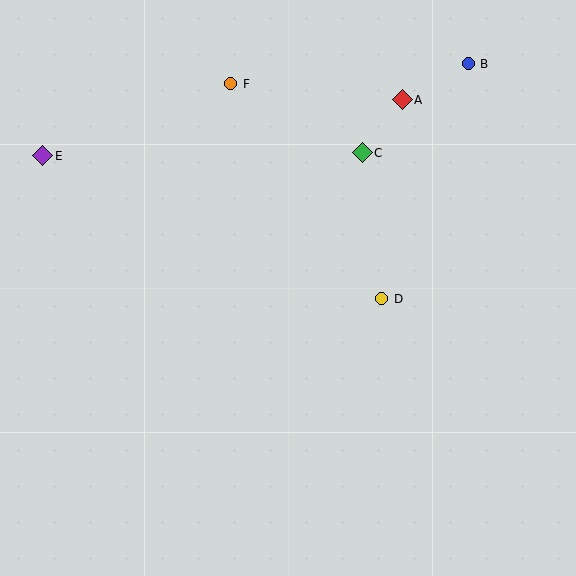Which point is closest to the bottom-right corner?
Point D is closest to the bottom-right corner.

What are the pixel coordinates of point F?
Point F is at (231, 84).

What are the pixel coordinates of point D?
Point D is at (382, 299).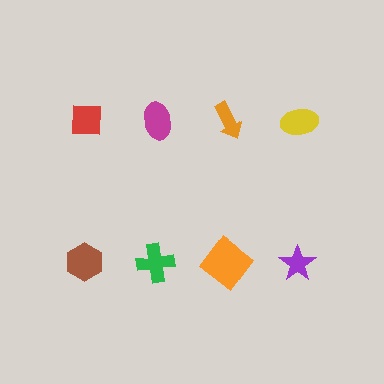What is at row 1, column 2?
A magenta ellipse.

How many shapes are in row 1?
4 shapes.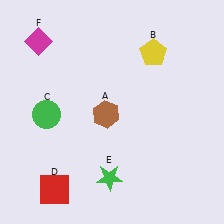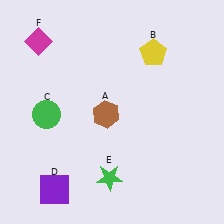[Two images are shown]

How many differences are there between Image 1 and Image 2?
There is 1 difference between the two images.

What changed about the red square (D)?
In Image 1, D is red. In Image 2, it changed to purple.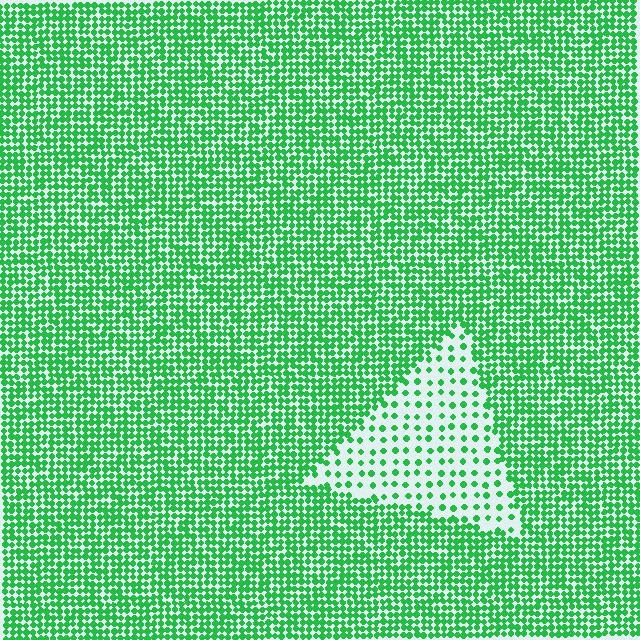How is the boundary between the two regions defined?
The boundary is defined by a change in element density (approximately 2.9x ratio). All elements are the same color, size, and shape.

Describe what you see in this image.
The image contains small green elements arranged at two different densities. A triangle-shaped region is visible where the elements are less densely packed than the surrounding area.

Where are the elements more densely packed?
The elements are more densely packed outside the triangle boundary.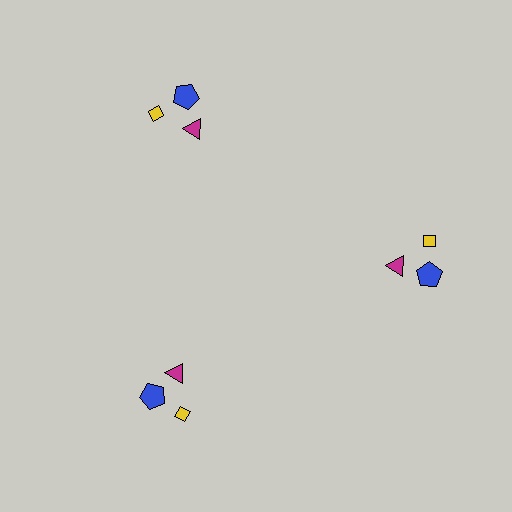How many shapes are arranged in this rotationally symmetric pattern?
There are 9 shapes, arranged in 3 groups of 3.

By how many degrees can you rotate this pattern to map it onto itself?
The pattern maps onto itself every 120 degrees of rotation.